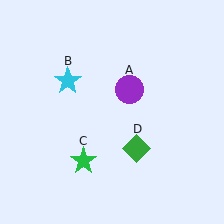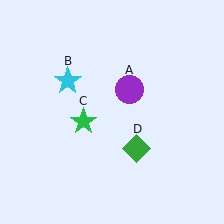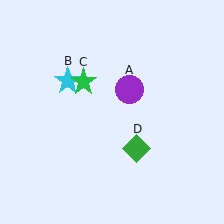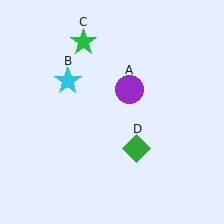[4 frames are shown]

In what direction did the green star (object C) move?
The green star (object C) moved up.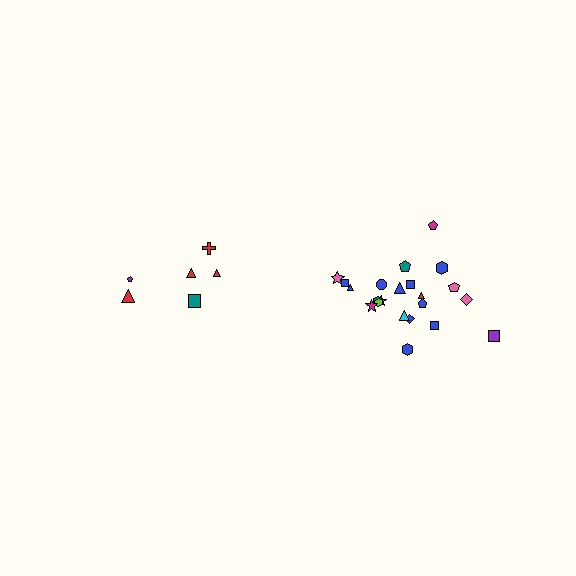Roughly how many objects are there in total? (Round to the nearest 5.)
Roughly 30 objects in total.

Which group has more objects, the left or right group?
The right group.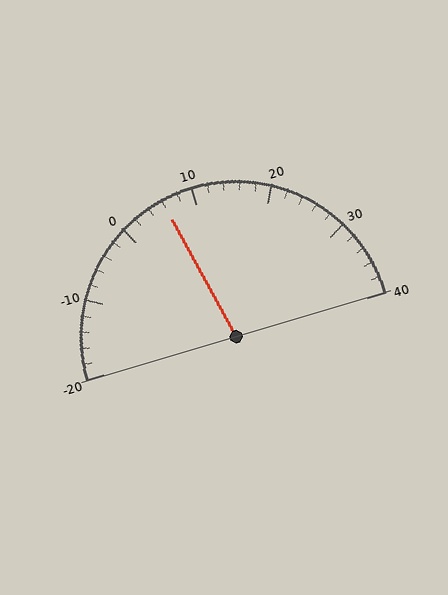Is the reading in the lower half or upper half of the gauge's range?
The reading is in the lower half of the range (-20 to 40).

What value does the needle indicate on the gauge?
The needle indicates approximately 6.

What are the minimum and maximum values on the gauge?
The gauge ranges from -20 to 40.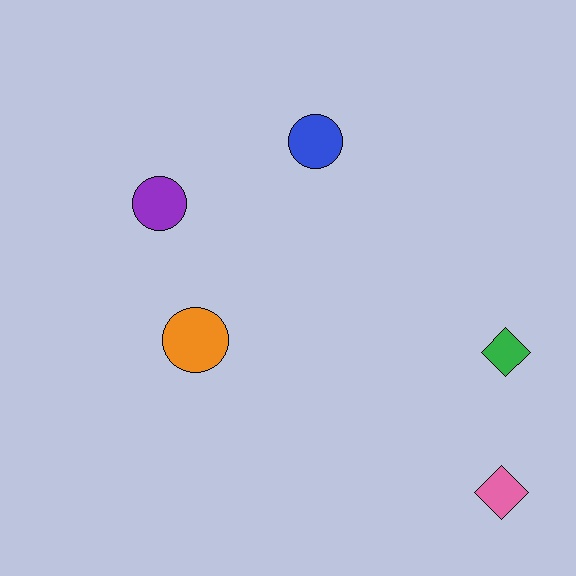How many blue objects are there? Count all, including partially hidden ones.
There is 1 blue object.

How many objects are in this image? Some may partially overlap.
There are 5 objects.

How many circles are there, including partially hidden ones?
There are 3 circles.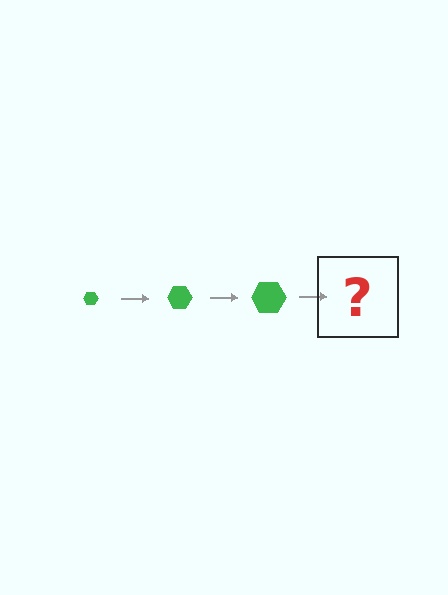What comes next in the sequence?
The next element should be a green hexagon, larger than the previous one.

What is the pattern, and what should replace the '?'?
The pattern is that the hexagon gets progressively larger each step. The '?' should be a green hexagon, larger than the previous one.